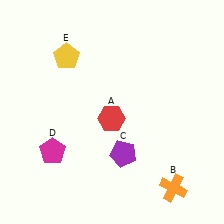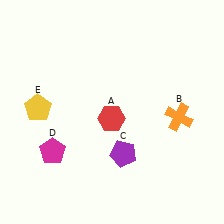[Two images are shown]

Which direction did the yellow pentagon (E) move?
The yellow pentagon (E) moved down.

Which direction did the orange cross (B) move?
The orange cross (B) moved up.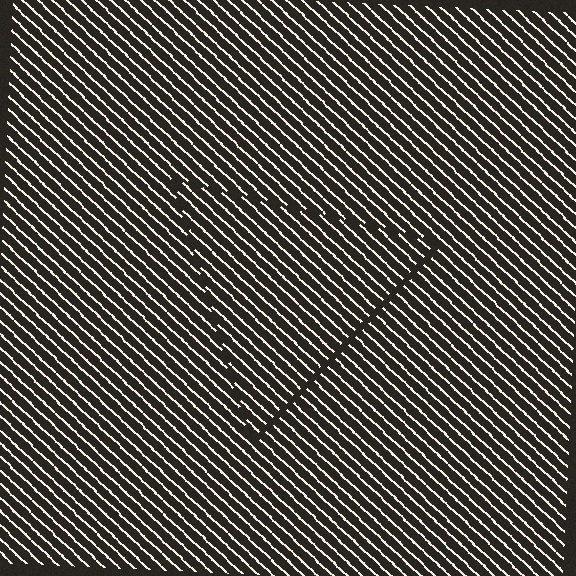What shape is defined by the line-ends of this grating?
An illusory triangle. The interior of the shape contains the same grating, shifted by half a period — the contour is defined by the phase discontinuity where line-ends from the inner and outer gratings abut.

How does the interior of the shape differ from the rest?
The interior of the shape contains the same grating, shifted by half a period — the contour is defined by the phase discontinuity where line-ends from the inner and outer gratings abut.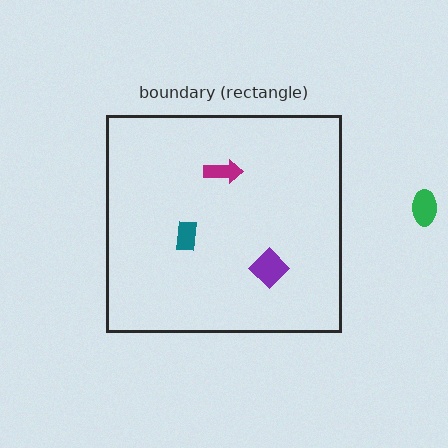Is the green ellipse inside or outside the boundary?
Outside.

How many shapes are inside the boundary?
3 inside, 1 outside.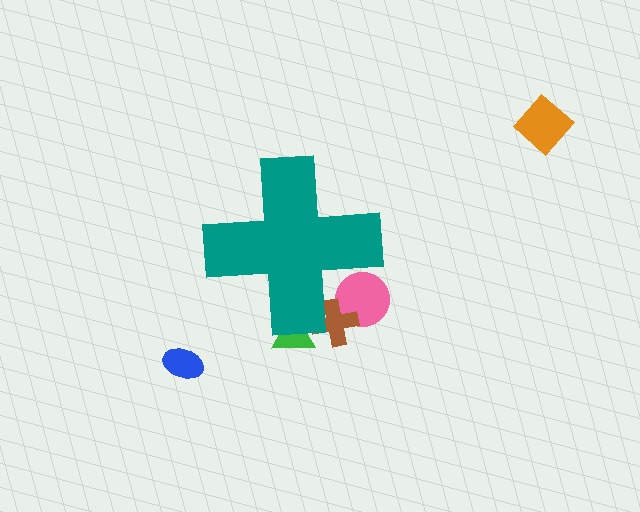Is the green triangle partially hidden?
Yes, the green triangle is partially hidden behind the teal cross.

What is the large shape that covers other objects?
A teal cross.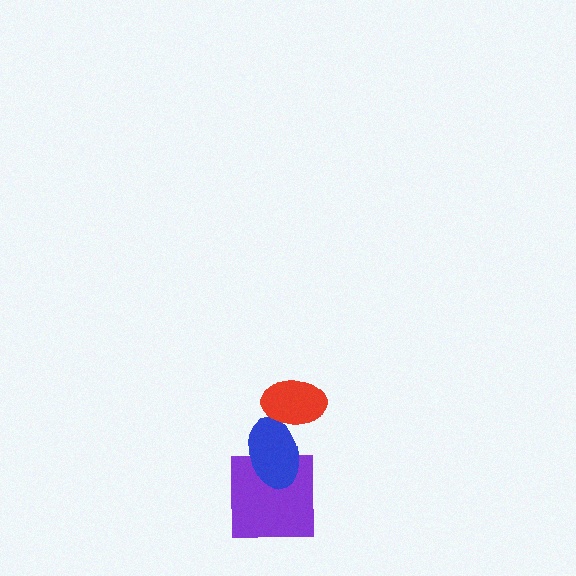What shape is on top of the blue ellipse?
The red ellipse is on top of the blue ellipse.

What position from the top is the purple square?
The purple square is 3rd from the top.